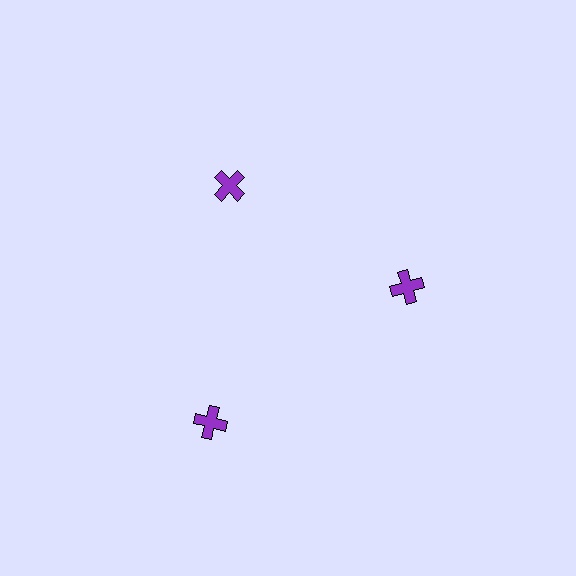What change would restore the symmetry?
The symmetry would be restored by moving it inward, back onto the ring so that all 3 crosses sit at equal angles and equal distance from the center.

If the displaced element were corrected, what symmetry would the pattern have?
It would have 3-fold rotational symmetry — the pattern would map onto itself every 120 degrees.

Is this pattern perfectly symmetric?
No. The 3 purple crosses are arranged in a ring, but one element near the 7 o'clock position is pushed outward from the center, breaking the 3-fold rotational symmetry.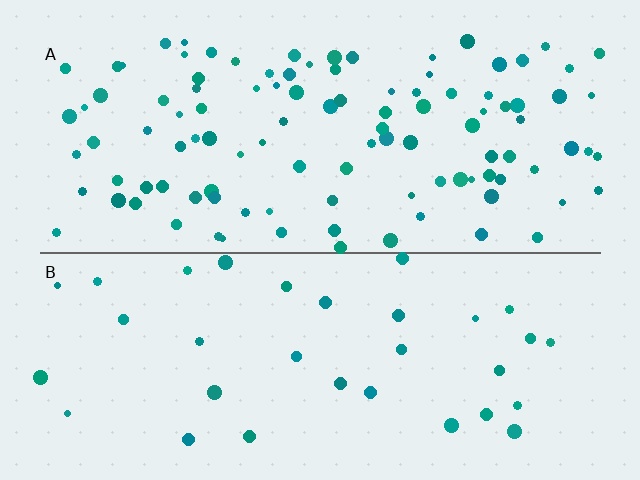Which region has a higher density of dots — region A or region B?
A (the top).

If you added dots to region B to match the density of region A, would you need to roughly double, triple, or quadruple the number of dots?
Approximately triple.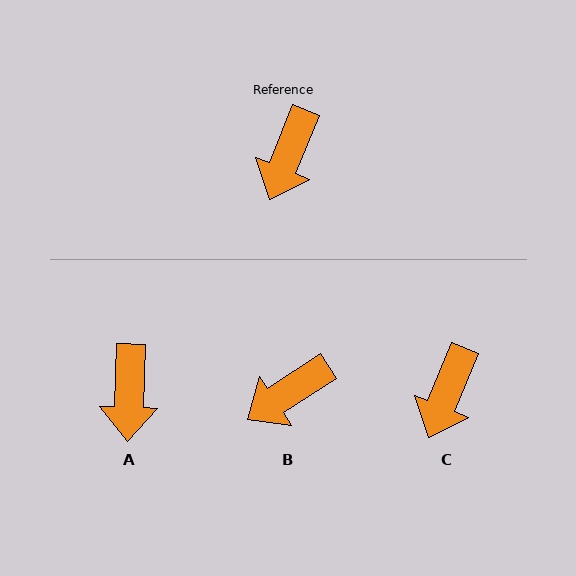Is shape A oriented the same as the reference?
No, it is off by about 21 degrees.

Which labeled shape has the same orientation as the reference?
C.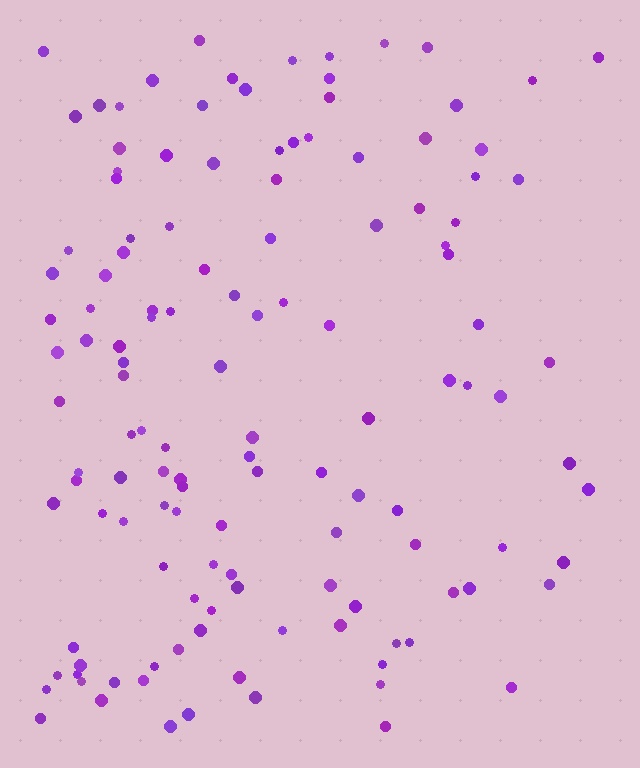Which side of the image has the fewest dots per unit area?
The right.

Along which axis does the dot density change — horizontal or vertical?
Horizontal.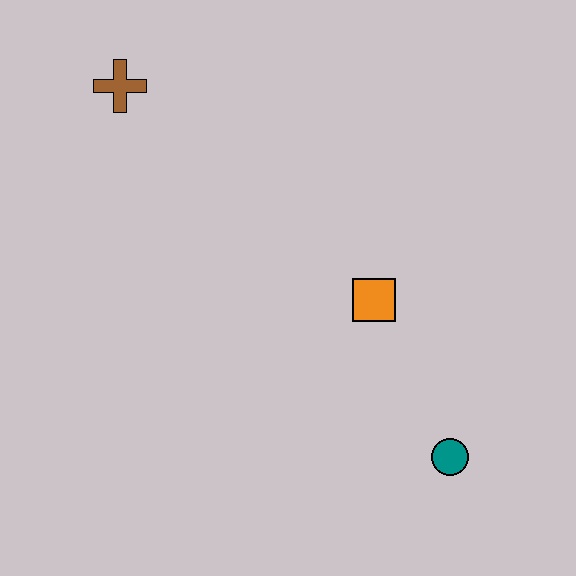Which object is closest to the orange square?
The teal circle is closest to the orange square.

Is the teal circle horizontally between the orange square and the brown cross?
No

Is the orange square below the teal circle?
No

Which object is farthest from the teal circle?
The brown cross is farthest from the teal circle.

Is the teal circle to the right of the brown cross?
Yes